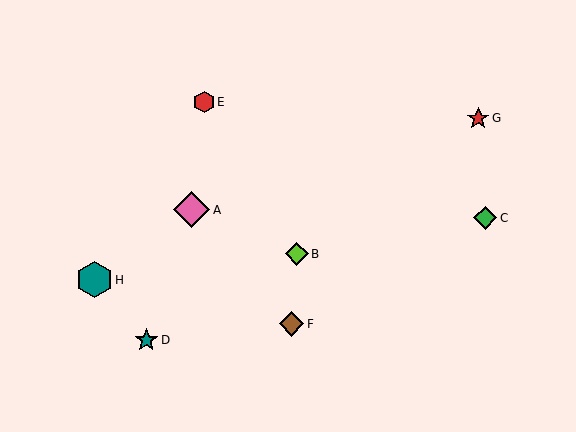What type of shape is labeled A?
Shape A is a pink diamond.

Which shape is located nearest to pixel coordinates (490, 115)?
The red star (labeled G) at (478, 118) is nearest to that location.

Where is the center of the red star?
The center of the red star is at (478, 118).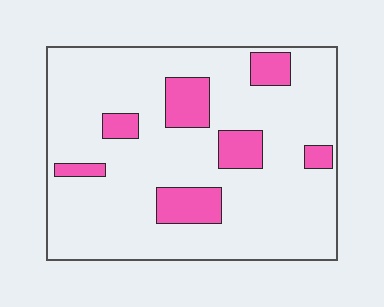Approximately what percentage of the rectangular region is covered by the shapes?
Approximately 15%.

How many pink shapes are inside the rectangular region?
7.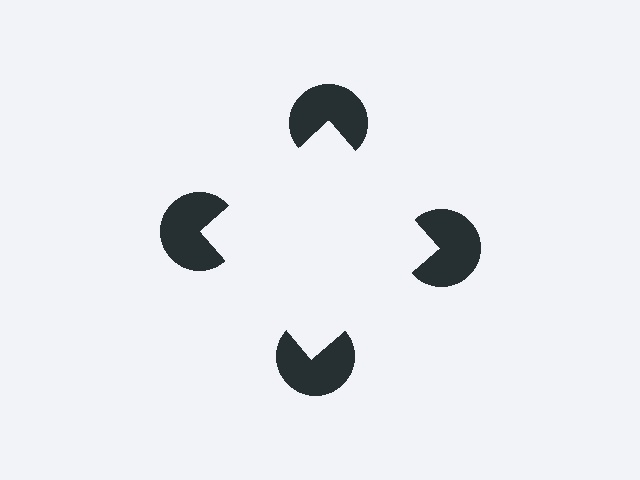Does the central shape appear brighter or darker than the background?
It typically appears slightly brighter than the background, even though no actual brightness change is drawn.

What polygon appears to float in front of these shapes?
An illusory square — its edges are inferred from the aligned wedge cuts in the pac-man discs, not physically drawn.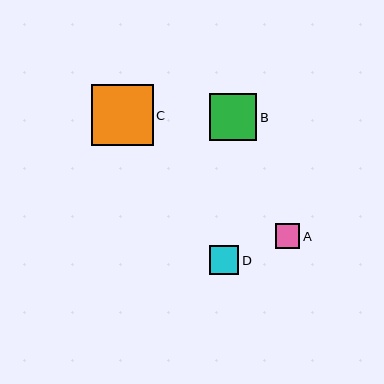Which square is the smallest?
Square A is the smallest with a size of approximately 24 pixels.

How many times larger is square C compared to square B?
Square C is approximately 1.3 times the size of square B.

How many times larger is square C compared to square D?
Square C is approximately 2.1 times the size of square D.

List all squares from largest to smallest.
From largest to smallest: C, B, D, A.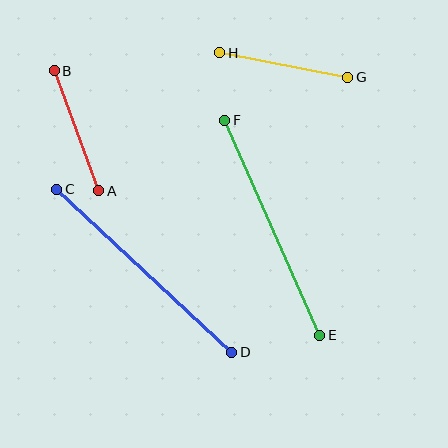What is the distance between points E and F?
The distance is approximately 235 pixels.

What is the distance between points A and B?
The distance is approximately 128 pixels.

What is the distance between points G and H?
The distance is approximately 130 pixels.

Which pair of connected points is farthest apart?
Points C and D are farthest apart.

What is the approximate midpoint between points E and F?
The midpoint is at approximately (272, 228) pixels.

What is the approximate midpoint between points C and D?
The midpoint is at approximately (144, 271) pixels.